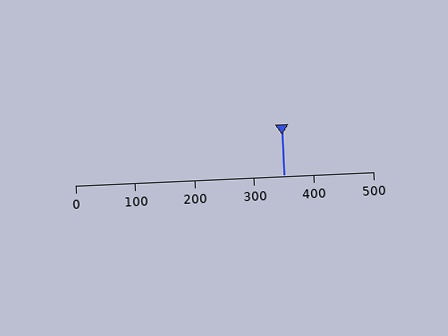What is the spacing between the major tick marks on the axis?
The major ticks are spaced 100 apart.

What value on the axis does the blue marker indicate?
The marker indicates approximately 350.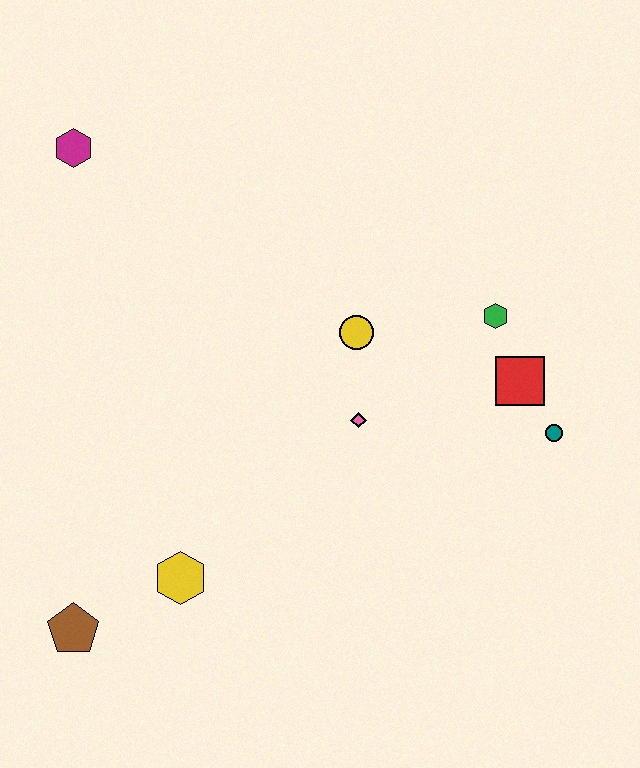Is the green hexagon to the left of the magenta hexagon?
No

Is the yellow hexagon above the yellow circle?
No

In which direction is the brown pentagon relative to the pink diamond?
The brown pentagon is to the left of the pink diamond.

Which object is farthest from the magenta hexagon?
The teal circle is farthest from the magenta hexagon.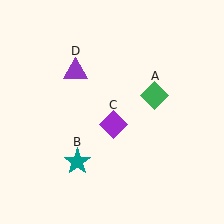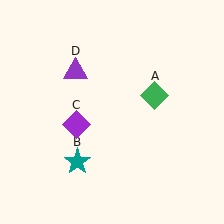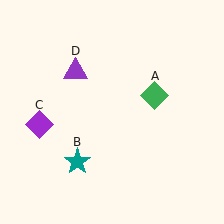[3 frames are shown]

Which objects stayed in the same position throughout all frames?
Green diamond (object A) and teal star (object B) and purple triangle (object D) remained stationary.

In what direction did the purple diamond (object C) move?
The purple diamond (object C) moved left.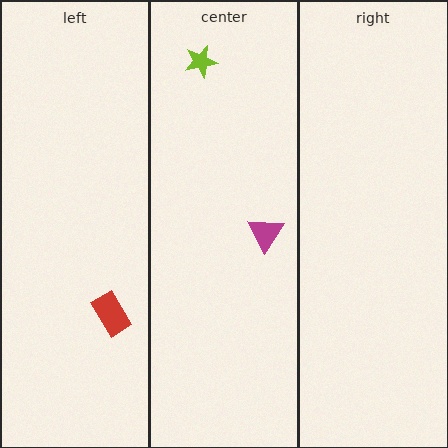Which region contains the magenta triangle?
The center region.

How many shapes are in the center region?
2.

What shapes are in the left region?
The red rectangle.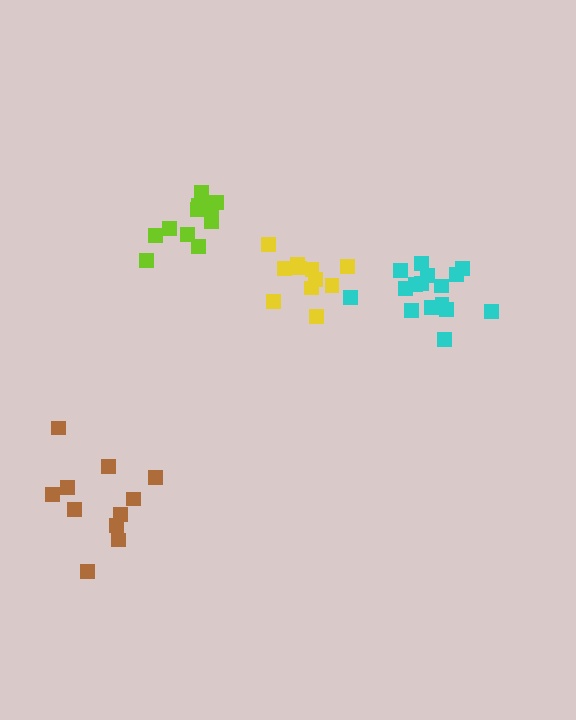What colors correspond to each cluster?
The clusters are colored: yellow, brown, cyan, lime.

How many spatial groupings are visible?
There are 4 spatial groupings.